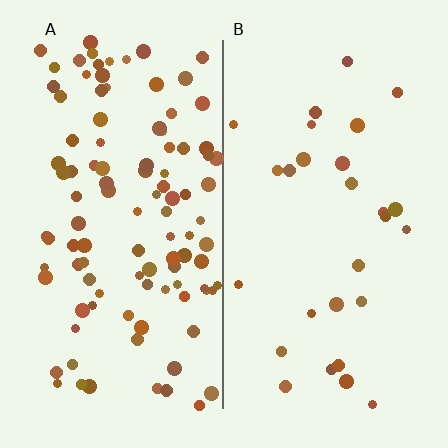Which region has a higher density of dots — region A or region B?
A (the left).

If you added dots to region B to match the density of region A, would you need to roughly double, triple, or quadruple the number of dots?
Approximately quadruple.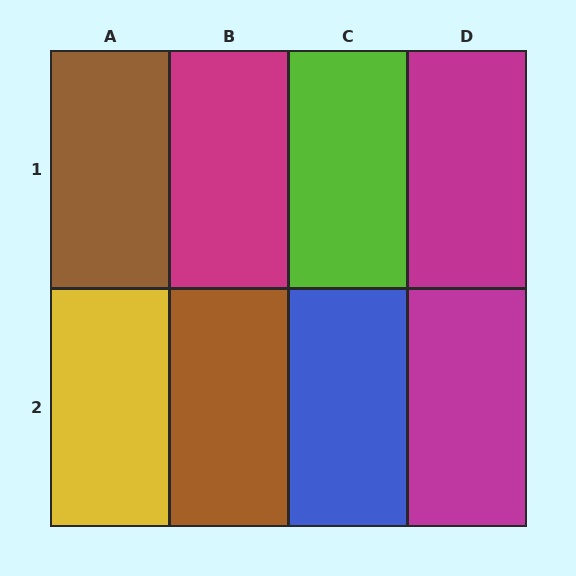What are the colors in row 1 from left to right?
Brown, magenta, lime, magenta.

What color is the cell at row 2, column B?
Brown.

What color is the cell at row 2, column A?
Yellow.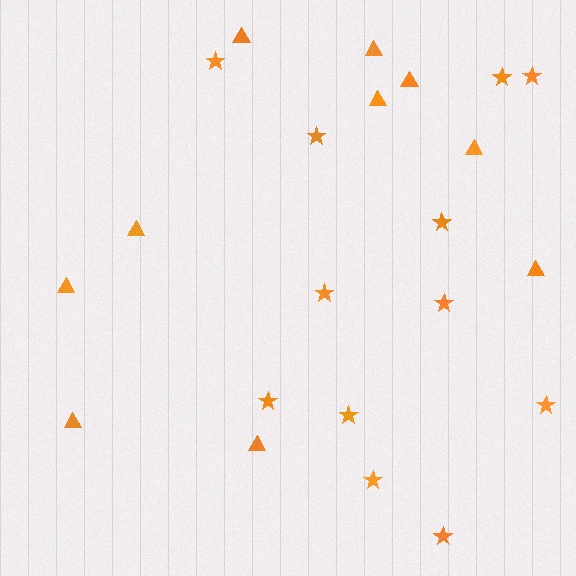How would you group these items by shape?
There are 2 groups: one group of triangles (10) and one group of stars (12).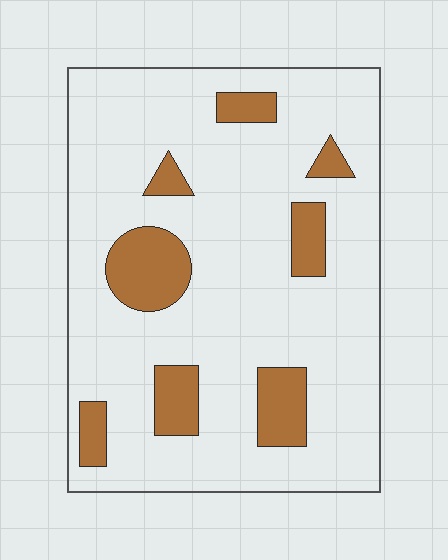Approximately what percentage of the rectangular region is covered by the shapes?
Approximately 15%.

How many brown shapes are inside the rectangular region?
8.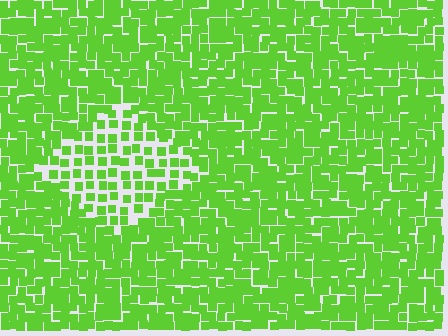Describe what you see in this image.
The image contains small lime elements arranged at two different densities. A diamond-shaped region is visible where the elements are less densely packed than the surrounding area.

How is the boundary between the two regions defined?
The boundary is defined by a change in element density (approximately 1.9x ratio). All elements are the same color, size, and shape.